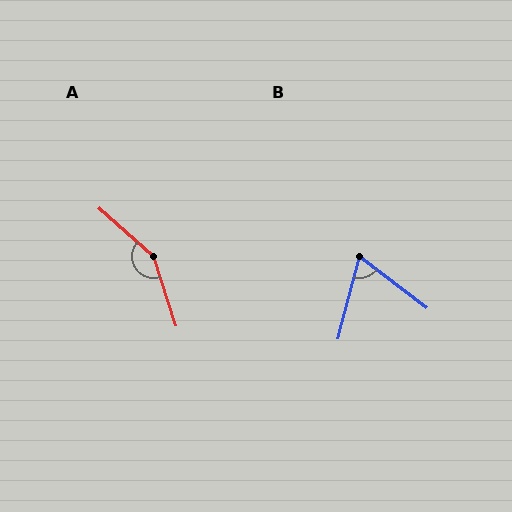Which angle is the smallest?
B, at approximately 67 degrees.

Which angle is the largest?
A, at approximately 150 degrees.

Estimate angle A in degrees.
Approximately 150 degrees.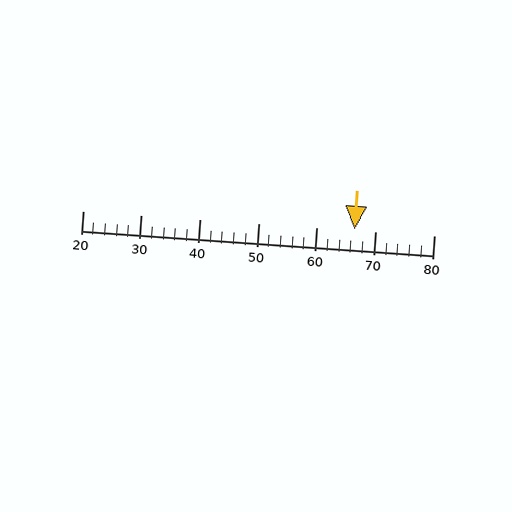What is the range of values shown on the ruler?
The ruler shows values from 20 to 80.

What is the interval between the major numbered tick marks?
The major tick marks are spaced 10 units apart.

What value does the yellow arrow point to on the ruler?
The yellow arrow points to approximately 66.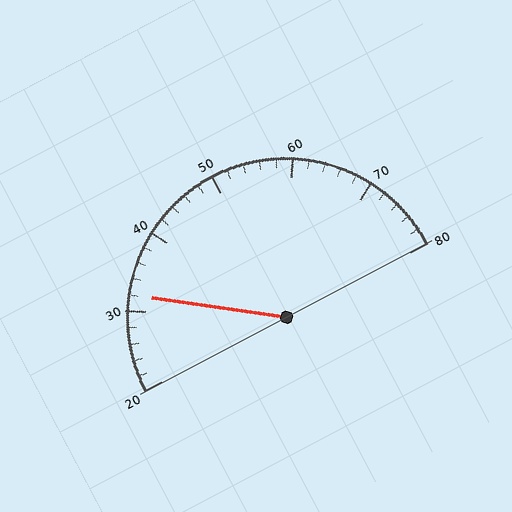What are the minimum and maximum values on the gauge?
The gauge ranges from 20 to 80.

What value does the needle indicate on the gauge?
The needle indicates approximately 32.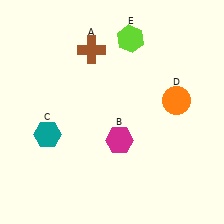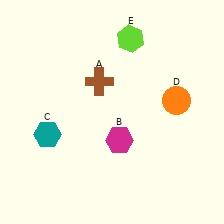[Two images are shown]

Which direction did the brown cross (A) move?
The brown cross (A) moved down.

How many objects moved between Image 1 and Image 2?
1 object moved between the two images.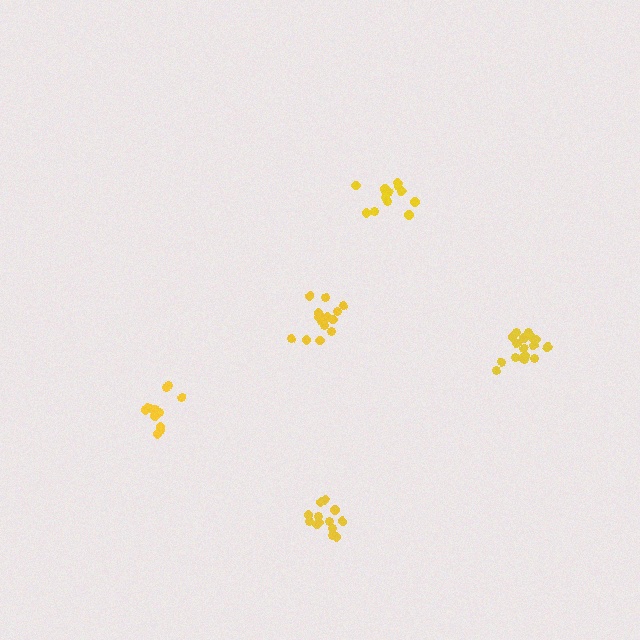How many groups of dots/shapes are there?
There are 5 groups.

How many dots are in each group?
Group 1: 17 dots, Group 2: 14 dots, Group 3: 12 dots, Group 4: 13 dots, Group 5: 15 dots (71 total).